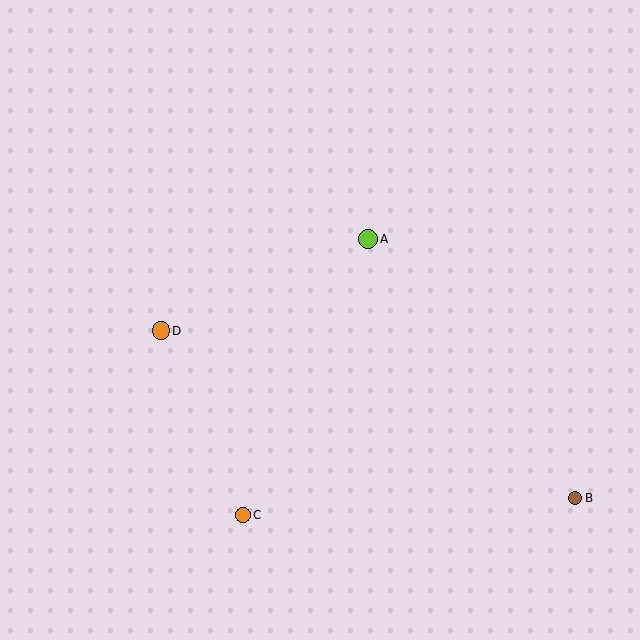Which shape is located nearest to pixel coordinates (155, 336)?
The orange circle (labeled D) at (161, 331) is nearest to that location.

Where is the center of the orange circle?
The center of the orange circle is at (243, 515).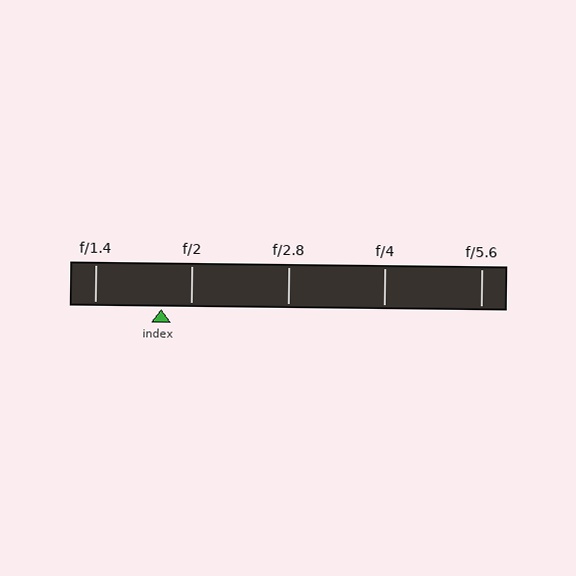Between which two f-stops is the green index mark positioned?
The index mark is between f/1.4 and f/2.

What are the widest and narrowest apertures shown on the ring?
The widest aperture shown is f/1.4 and the narrowest is f/5.6.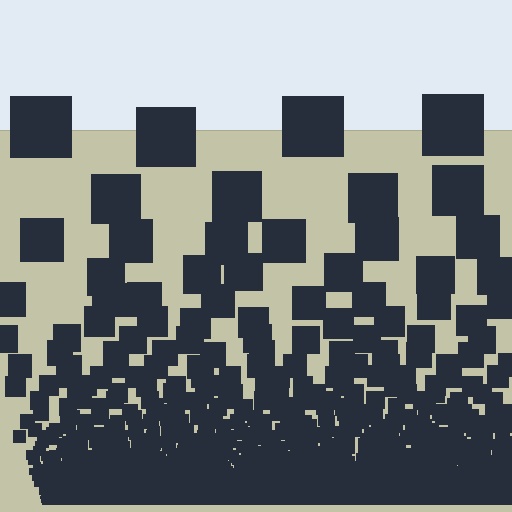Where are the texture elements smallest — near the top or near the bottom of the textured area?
Near the bottom.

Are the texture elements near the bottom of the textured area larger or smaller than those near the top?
Smaller. The gradient is inverted — elements near the bottom are smaller and denser.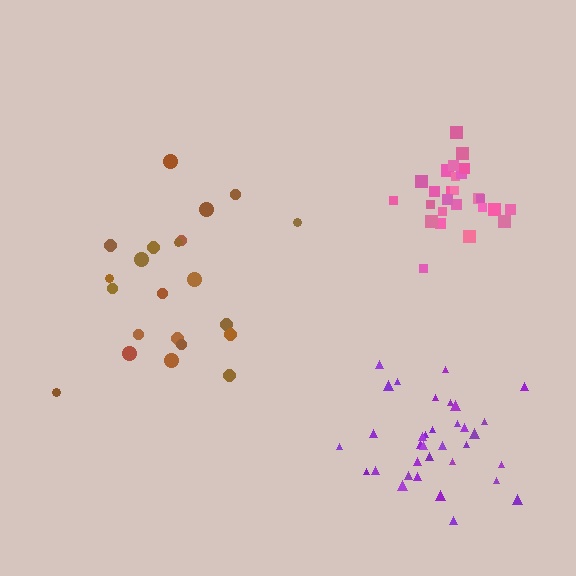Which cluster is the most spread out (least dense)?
Brown.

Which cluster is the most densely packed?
Pink.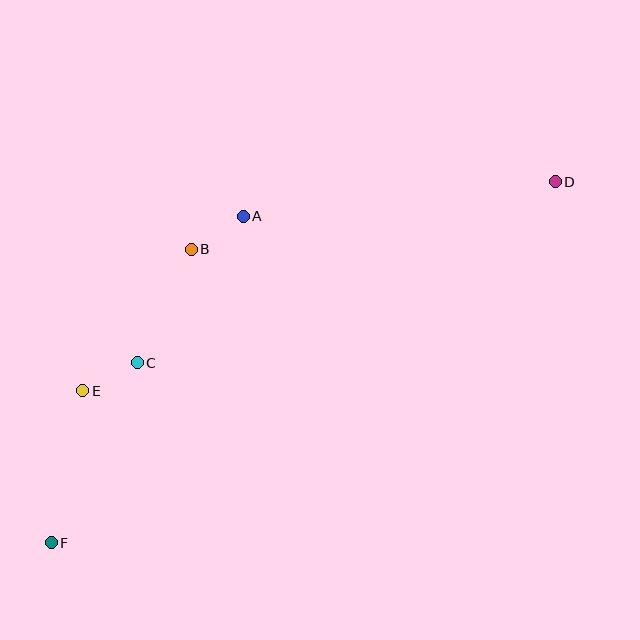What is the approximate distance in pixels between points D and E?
The distance between D and E is approximately 517 pixels.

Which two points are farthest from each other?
Points D and F are farthest from each other.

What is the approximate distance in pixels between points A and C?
The distance between A and C is approximately 181 pixels.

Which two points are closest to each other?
Points C and E are closest to each other.